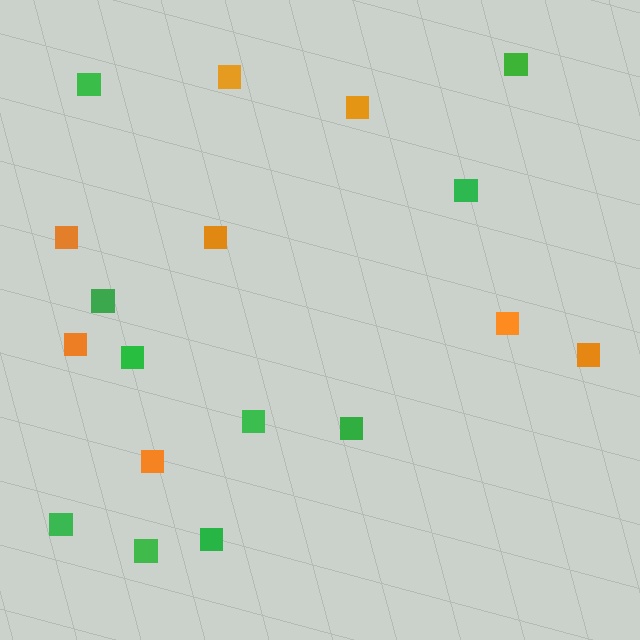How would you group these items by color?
There are 2 groups: one group of green squares (10) and one group of orange squares (8).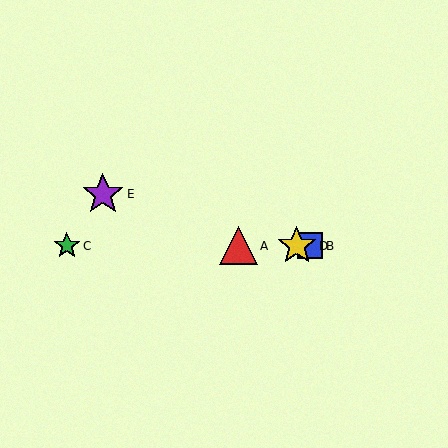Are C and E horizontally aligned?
No, C is at y≈246 and E is at y≈194.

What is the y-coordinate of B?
Object B is at y≈246.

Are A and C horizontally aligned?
Yes, both are at y≈246.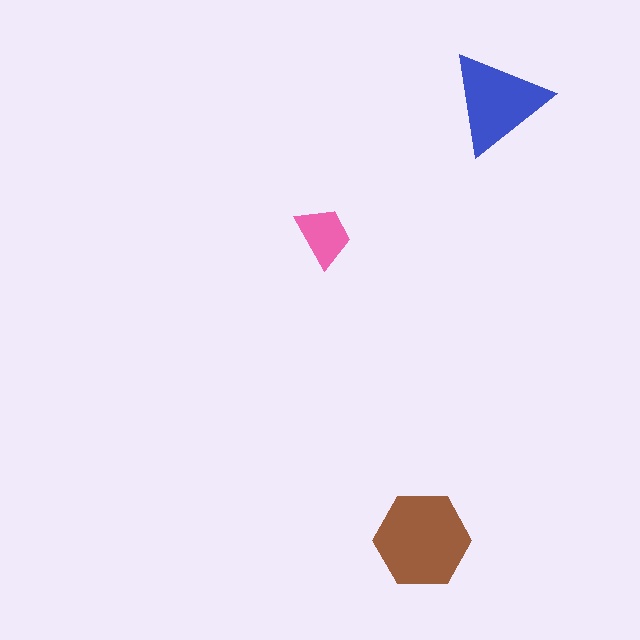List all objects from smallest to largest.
The pink trapezoid, the blue triangle, the brown hexagon.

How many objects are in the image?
There are 3 objects in the image.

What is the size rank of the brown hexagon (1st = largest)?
1st.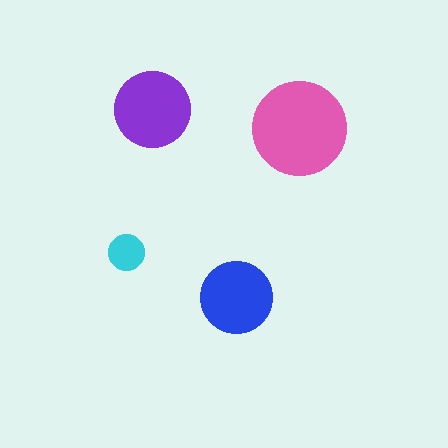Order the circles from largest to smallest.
the pink one, the purple one, the blue one, the cyan one.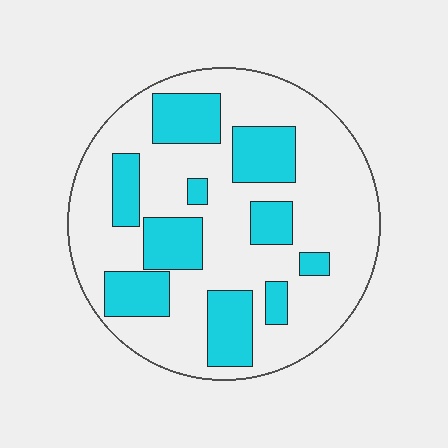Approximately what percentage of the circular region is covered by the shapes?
Approximately 30%.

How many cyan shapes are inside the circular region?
10.